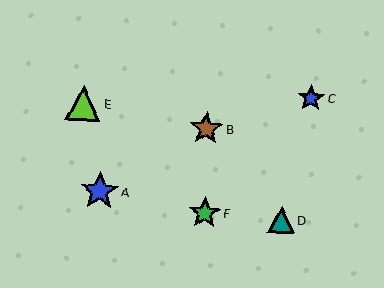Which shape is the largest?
The blue star (labeled A) is the largest.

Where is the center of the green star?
The center of the green star is at (204, 213).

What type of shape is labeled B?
Shape B is a brown star.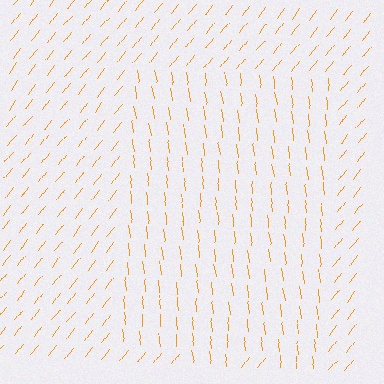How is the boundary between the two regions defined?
The boundary is defined purely by a change in line orientation (approximately 45 degrees difference). All lines are the same color and thickness.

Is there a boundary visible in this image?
Yes, there is a texture boundary formed by a change in line orientation.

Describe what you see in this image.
The image is filled with small orange line segments. A rectangle region in the image has lines oriented differently from the surrounding lines, creating a visible texture boundary.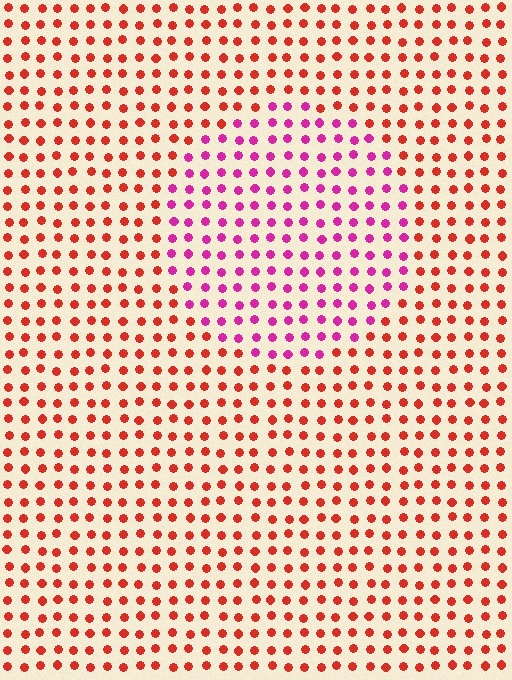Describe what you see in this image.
The image is filled with small red elements in a uniform arrangement. A circle-shaped region is visible where the elements are tinted to a slightly different hue, forming a subtle color boundary.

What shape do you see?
I see a circle.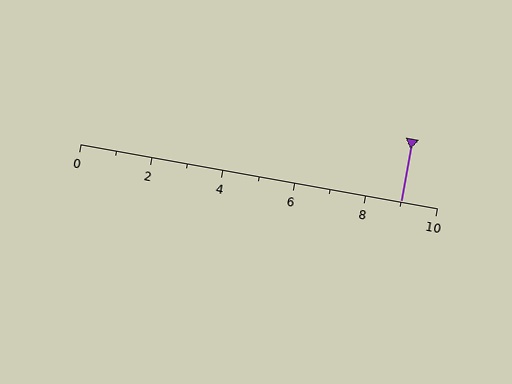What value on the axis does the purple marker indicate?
The marker indicates approximately 9.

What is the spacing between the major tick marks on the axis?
The major ticks are spaced 2 apart.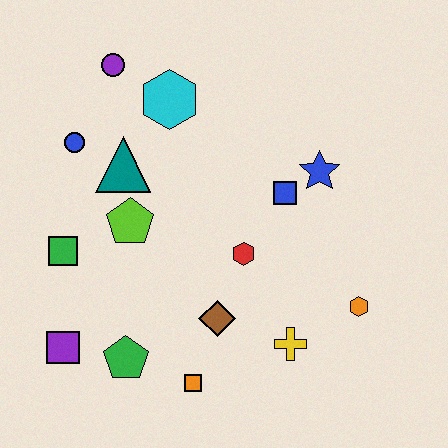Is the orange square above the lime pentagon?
No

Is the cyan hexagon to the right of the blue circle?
Yes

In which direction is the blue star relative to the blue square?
The blue star is to the right of the blue square.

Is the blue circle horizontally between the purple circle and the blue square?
No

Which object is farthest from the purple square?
The blue star is farthest from the purple square.